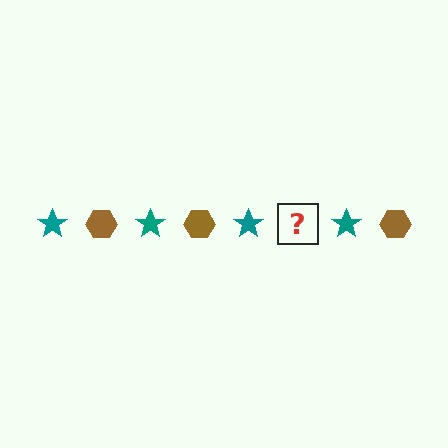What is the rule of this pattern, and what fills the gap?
The rule is that the pattern alternates between teal star and brown hexagon. The gap should be filled with a brown hexagon.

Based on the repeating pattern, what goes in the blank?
The blank should be a brown hexagon.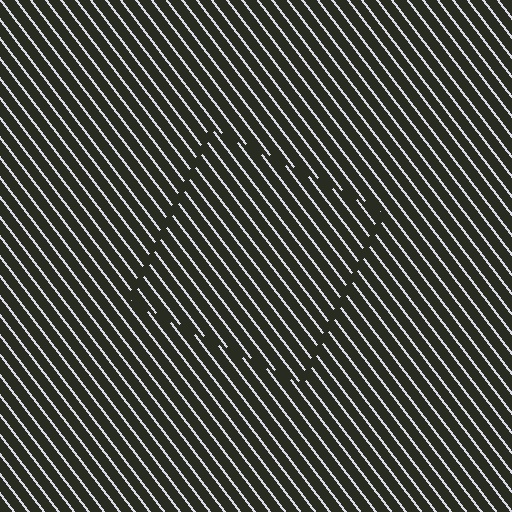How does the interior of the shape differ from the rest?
The interior of the shape contains the same grating, shifted by half a period — the contour is defined by the phase discontinuity where line-ends from the inner and outer gratings abut.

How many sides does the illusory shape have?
4 sides — the line-ends trace a square.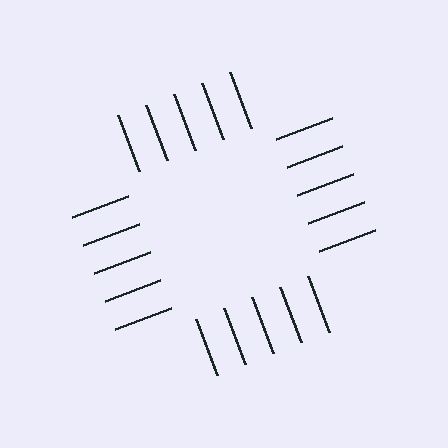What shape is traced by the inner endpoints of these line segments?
An illusory square — the line segments terminate on its edges but no continuous stroke is drawn.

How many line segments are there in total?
20 — 5 along each of the 4 edges.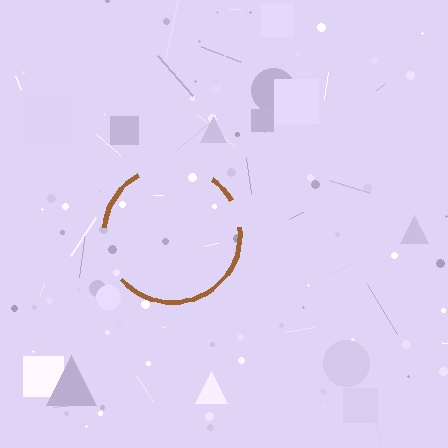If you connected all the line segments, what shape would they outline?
They would outline a circle.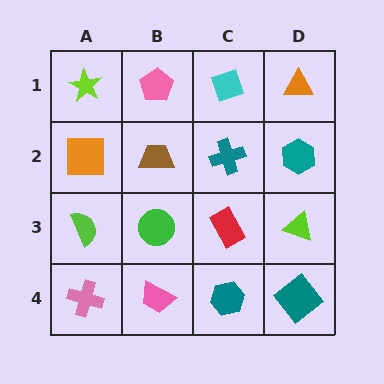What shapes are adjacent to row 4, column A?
A lime semicircle (row 3, column A), a pink trapezoid (row 4, column B).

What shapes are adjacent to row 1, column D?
A teal hexagon (row 2, column D), a cyan diamond (row 1, column C).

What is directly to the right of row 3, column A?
A green circle.